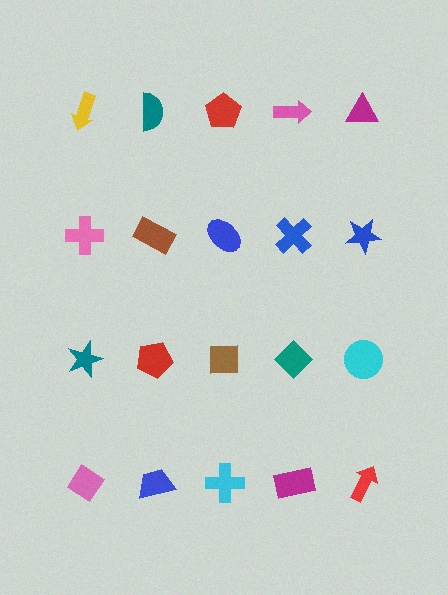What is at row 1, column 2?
A teal semicircle.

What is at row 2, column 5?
A blue star.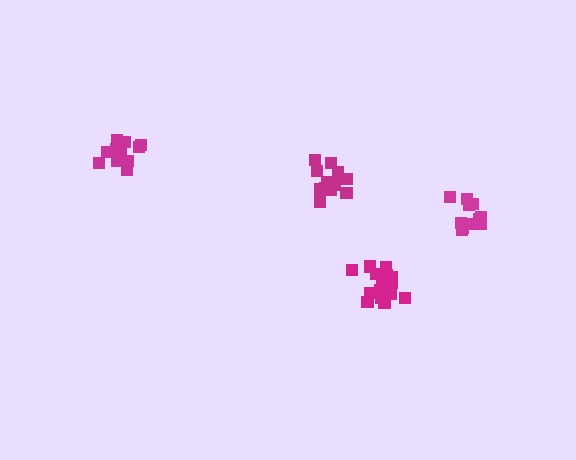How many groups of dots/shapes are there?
There are 4 groups.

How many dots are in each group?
Group 1: 16 dots, Group 2: 14 dots, Group 3: 16 dots, Group 4: 12 dots (58 total).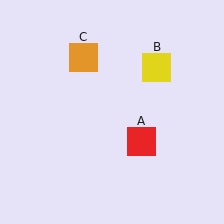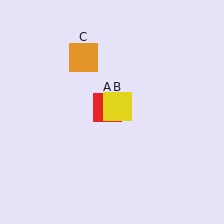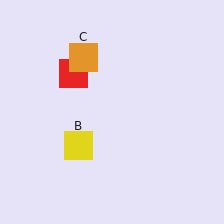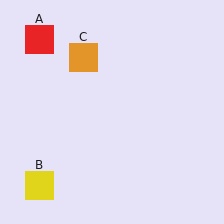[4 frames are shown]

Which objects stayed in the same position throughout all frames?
Orange square (object C) remained stationary.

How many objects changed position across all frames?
2 objects changed position: red square (object A), yellow square (object B).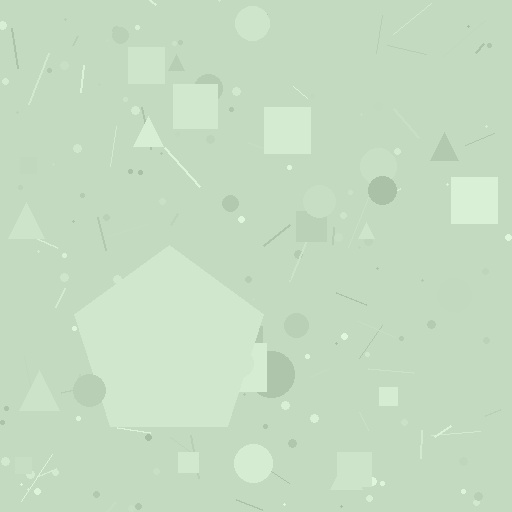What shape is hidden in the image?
A pentagon is hidden in the image.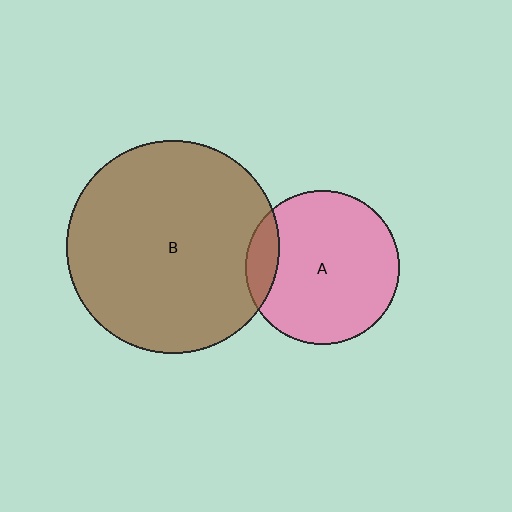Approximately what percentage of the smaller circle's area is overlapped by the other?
Approximately 10%.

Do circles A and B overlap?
Yes.